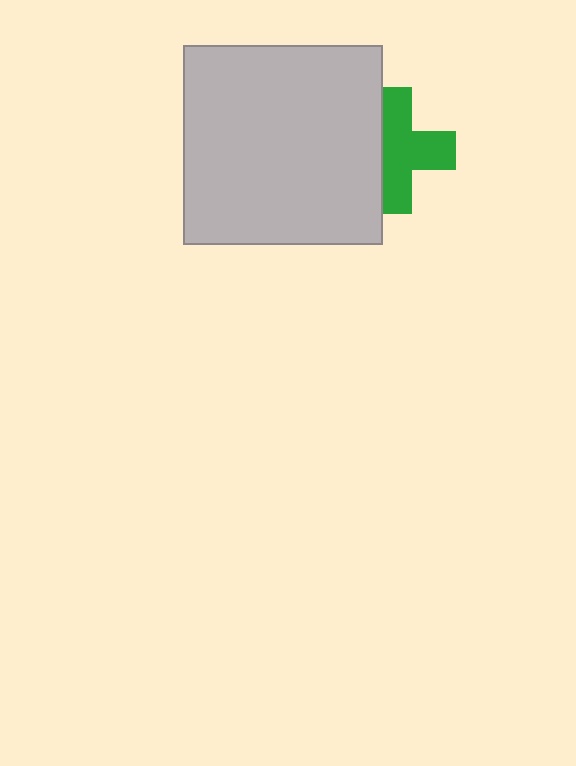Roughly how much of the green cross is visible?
About half of it is visible (roughly 64%).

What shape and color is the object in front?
The object in front is a light gray square.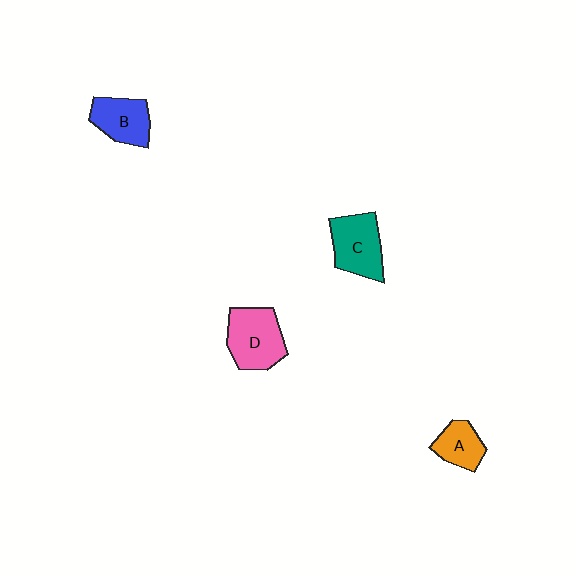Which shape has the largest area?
Shape D (pink).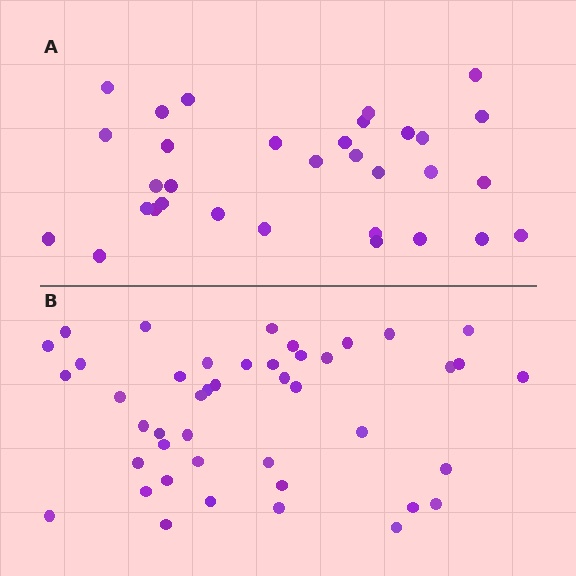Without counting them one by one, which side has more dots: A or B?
Region B (the bottom region) has more dots.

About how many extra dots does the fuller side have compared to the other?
Region B has roughly 12 or so more dots than region A.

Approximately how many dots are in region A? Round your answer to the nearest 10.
About 30 dots. (The exact count is 32, which rounds to 30.)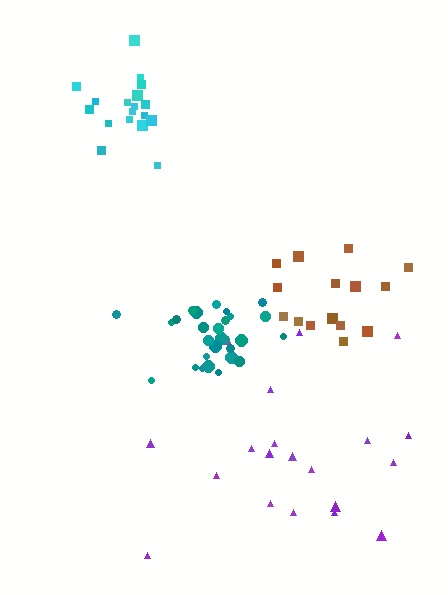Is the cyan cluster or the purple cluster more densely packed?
Cyan.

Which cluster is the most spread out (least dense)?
Purple.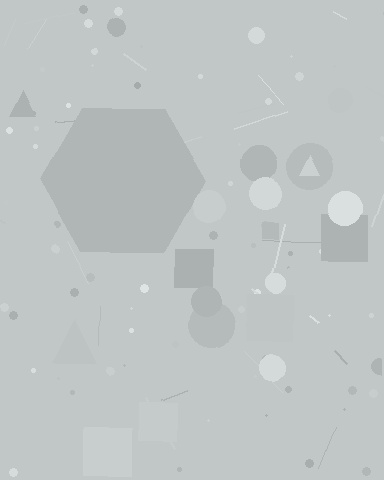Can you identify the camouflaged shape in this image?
The camouflaged shape is a hexagon.